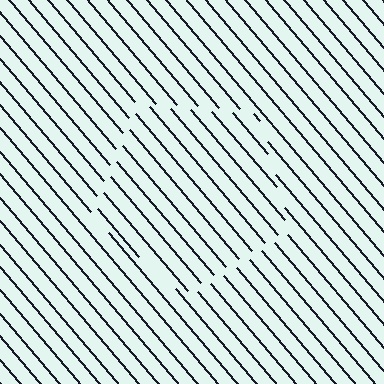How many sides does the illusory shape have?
5 sides — the line-ends trace a pentagon.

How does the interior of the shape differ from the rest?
The interior of the shape contains the same grating, shifted by half a period — the contour is defined by the phase discontinuity where line-ends from the inner and outer gratings abut.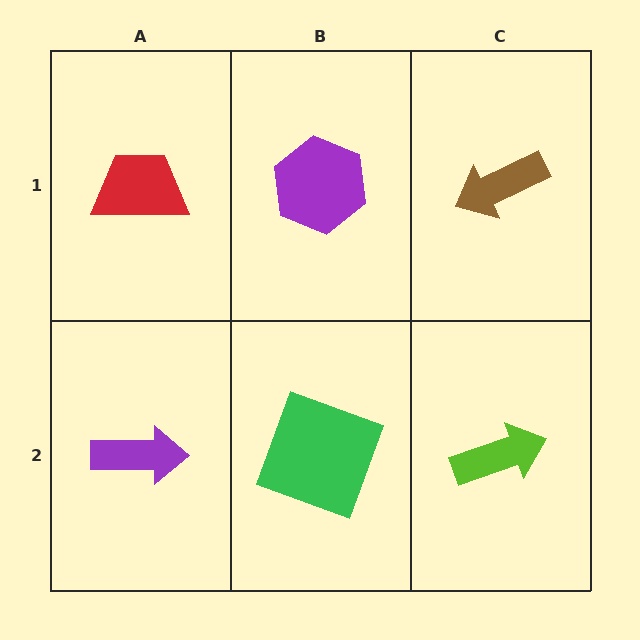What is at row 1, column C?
A brown arrow.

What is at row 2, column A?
A purple arrow.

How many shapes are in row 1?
3 shapes.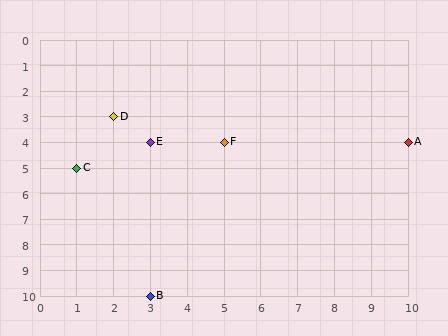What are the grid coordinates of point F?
Point F is at grid coordinates (5, 4).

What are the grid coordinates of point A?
Point A is at grid coordinates (10, 4).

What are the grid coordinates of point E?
Point E is at grid coordinates (3, 4).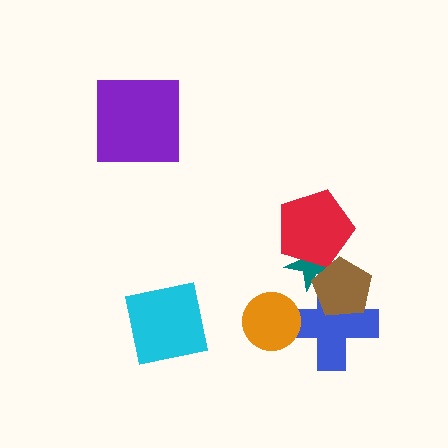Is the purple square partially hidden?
No, no other shape covers it.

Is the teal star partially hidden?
Yes, it is partially covered by another shape.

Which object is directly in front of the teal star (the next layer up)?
The red pentagon is directly in front of the teal star.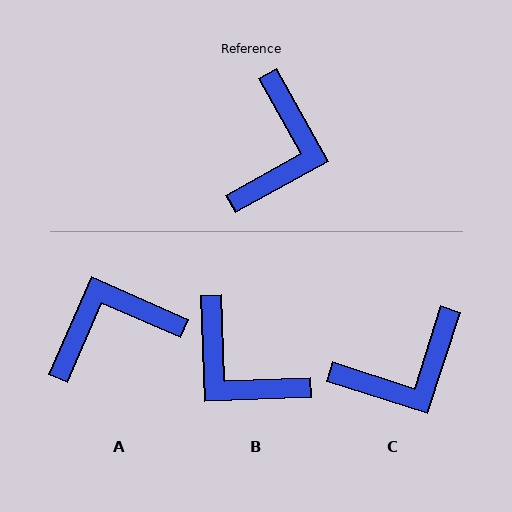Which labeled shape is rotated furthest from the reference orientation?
A, about 127 degrees away.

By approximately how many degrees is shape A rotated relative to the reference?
Approximately 127 degrees counter-clockwise.